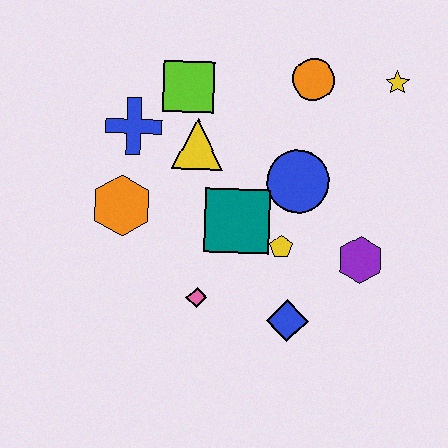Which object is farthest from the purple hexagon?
The blue cross is farthest from the purple hexagon.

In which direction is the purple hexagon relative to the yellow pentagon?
The purple hexagon is to the right of the yellow pentagon.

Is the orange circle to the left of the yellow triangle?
No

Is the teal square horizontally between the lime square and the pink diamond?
No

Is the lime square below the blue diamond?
No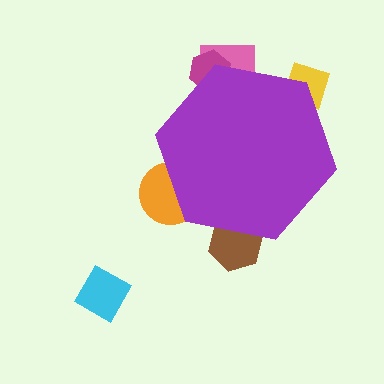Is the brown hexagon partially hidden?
Yes, the brown hexagon is partially hidden behind the purple hexagon.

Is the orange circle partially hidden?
Yes, the orange circle is partially hidden behind the purple hexagon.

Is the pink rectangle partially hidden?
Yes, the pink rectangle is partially hidden behind the purple hexagon.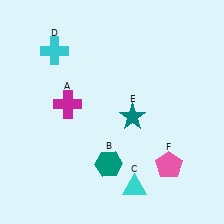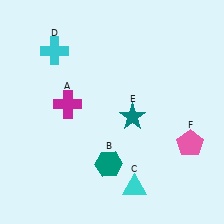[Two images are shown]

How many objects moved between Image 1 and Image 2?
1 object moved between the two images.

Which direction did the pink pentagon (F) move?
The pink pentagon (F) moved up.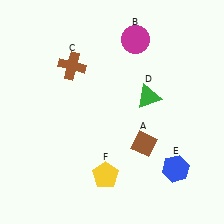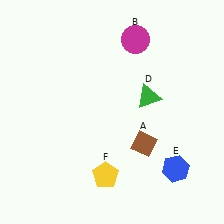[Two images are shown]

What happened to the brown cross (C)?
The brown cross (C) was removed in Image 2. It was in the top-left area of Image 1.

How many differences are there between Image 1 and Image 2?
There is 1 difference between the two images.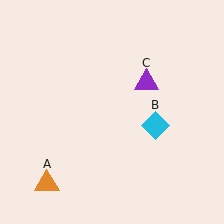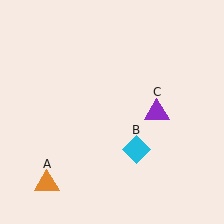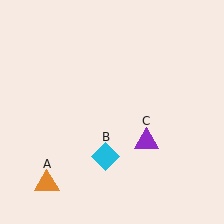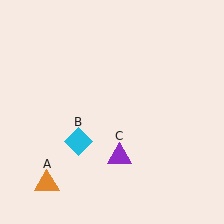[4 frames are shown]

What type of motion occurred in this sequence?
The cyan diamond (object B), purple triangle (object C) rotated clockwise around the center of the scene.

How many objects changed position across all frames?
2 objects changed position: cyan diamond (object B), purple triangle (object C).